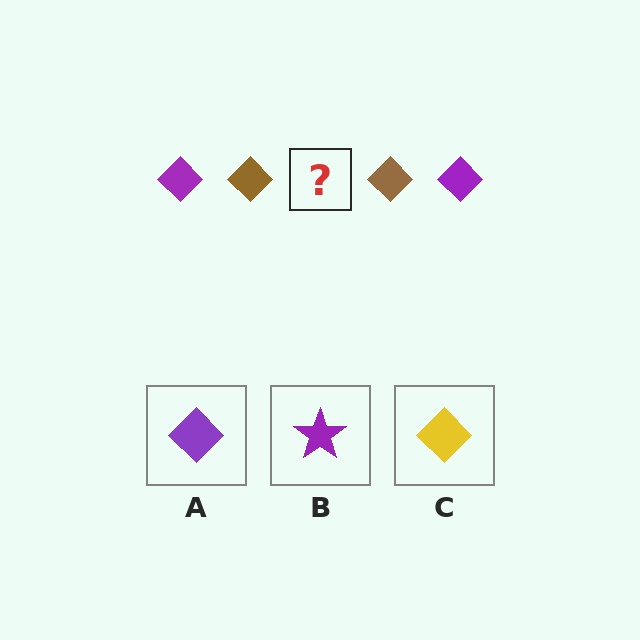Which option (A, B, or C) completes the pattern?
A.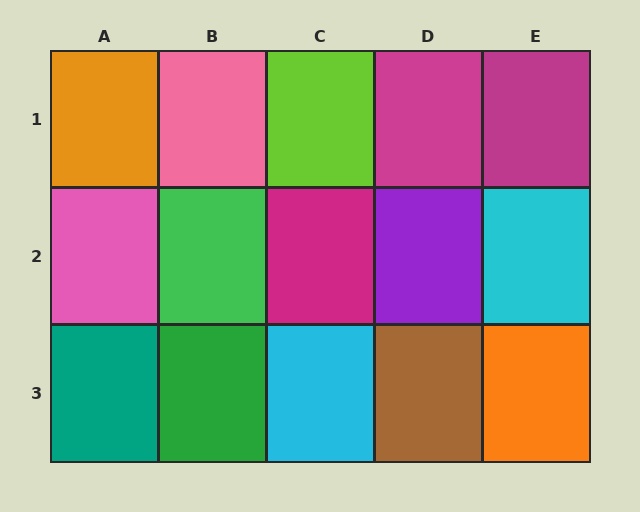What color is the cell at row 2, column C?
Magenta.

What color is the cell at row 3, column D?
Brown.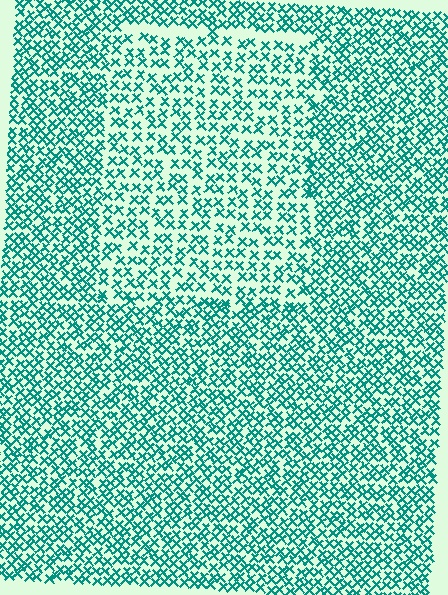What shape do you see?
I see a rectangle.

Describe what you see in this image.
The image contains small teal elements arranged at two different densities. A rectangle-shaped region is visible where the elements are less densely packed than the surrounding area.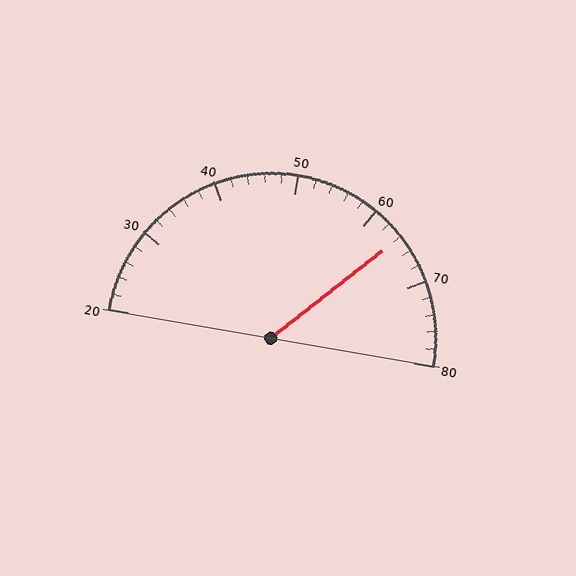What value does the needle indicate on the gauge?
The needle indicates approximately 64.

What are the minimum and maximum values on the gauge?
The gauge ranges from 20 to 80.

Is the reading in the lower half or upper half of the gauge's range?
The reading is in the upper half of the range (20 to 80).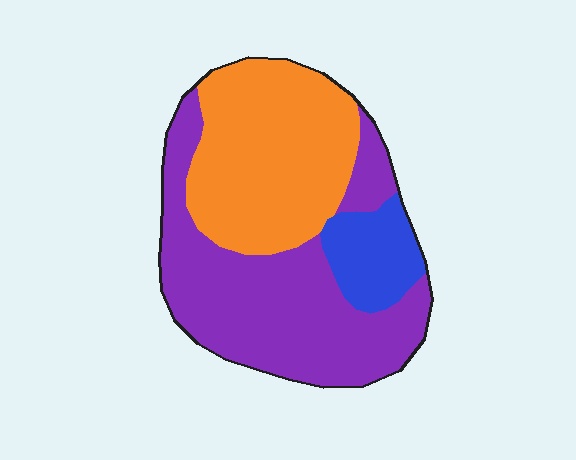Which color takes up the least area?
Blue, at roughly 10%.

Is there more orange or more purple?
Purple.